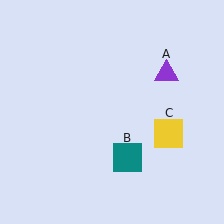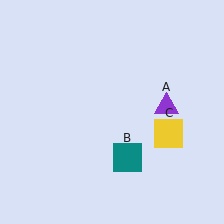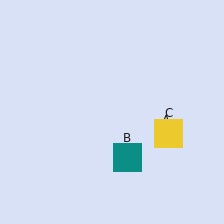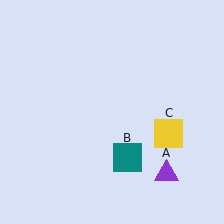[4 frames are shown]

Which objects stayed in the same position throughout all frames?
Teal square (object B) and yellow square (object C) remained stationary.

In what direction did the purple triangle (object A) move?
The purple triangle (object A) moved down.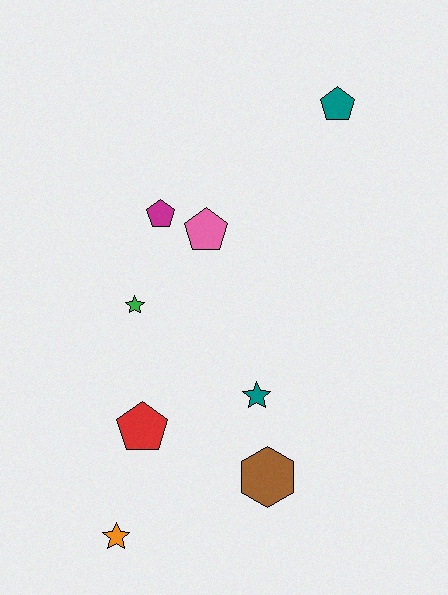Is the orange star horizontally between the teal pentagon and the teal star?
No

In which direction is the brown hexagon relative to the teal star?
The brown hexagon is below the teal star.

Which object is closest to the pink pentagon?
The magenta pentagon is closest to the pink pentagon.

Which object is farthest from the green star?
The teal pentagon is farthest from the green star.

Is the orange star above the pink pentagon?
No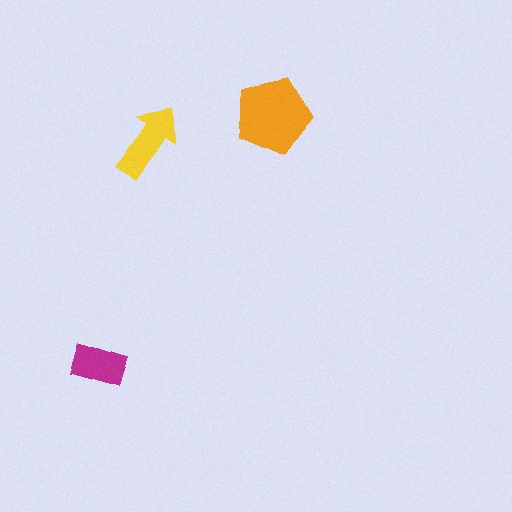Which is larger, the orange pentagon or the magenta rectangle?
The orange pentagon.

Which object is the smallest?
The magenta rectangle.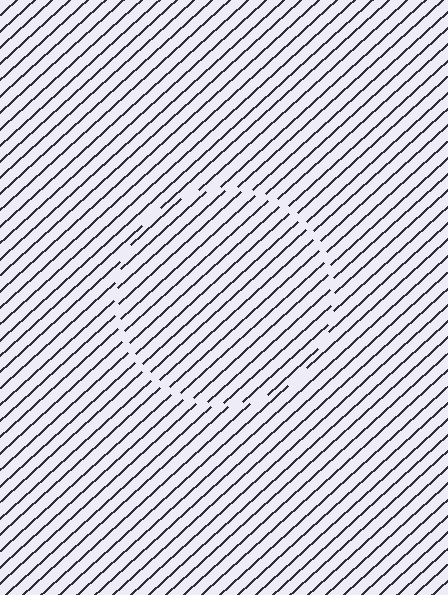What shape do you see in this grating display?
An illusory circle. The interior of the shape contains the same grating, shifted by half a period — the contour is defined by the phase discontinuity where line-ends from the inner and outer gratings abut.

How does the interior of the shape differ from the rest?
The interior of the shape contains the same grating, shifted by half a period — the contour is defined by the phase discontinuity where line-ends from the inner and outer gratings abut.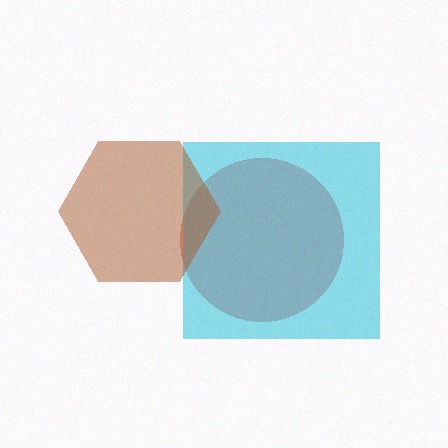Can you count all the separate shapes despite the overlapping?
Yes, there are 3 separate shapes.